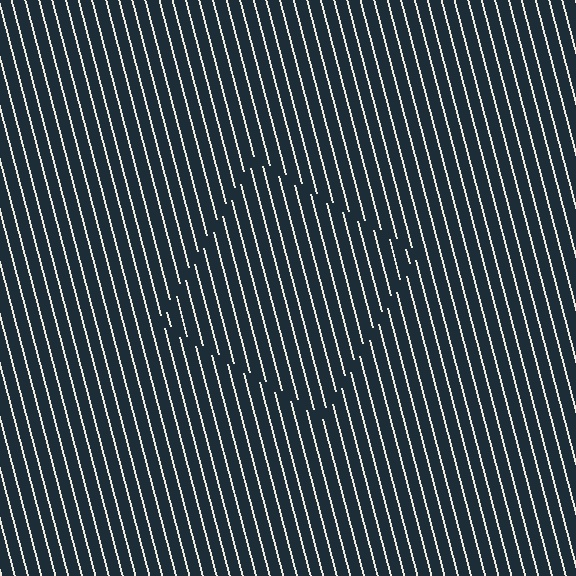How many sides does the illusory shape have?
4 sides — the line-ends trace a square.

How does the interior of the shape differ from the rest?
The interior of the shape contains the same grating, shifted by half a period — the contour is defined by the phase discontinuity where line-ends from the inner and outer gratings abut.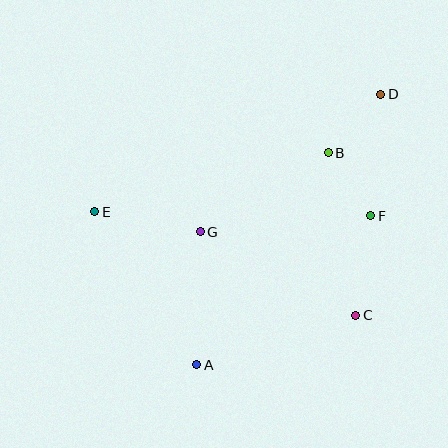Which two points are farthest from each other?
Points A and D are farthest from each other.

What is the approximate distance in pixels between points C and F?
The distance between C and F is approximately 101 pixels.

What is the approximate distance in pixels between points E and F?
The distance between E and F is approximately 276 pixels.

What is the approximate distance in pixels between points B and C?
The distance between B and C is approximately 165 pixels.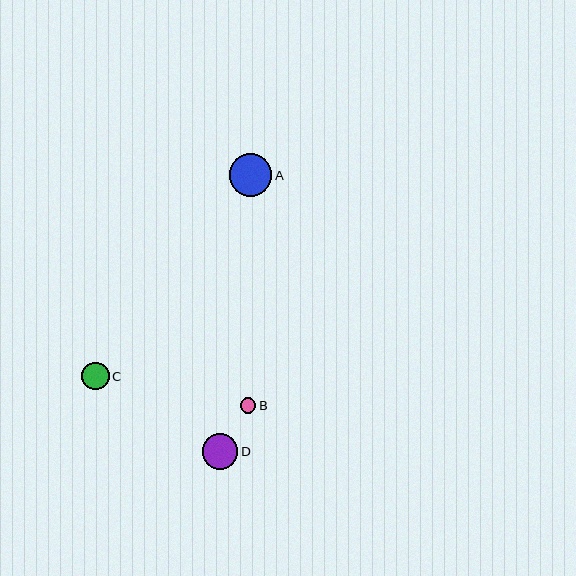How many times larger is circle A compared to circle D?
Circle A is approximately 1.2 times the size of circle D.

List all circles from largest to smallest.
From largest to smallest: A, D, C, B.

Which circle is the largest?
Circle A is the largest with a size of approximately 42 pixels.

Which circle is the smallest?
Circle B is the smallest with a size of approximately 15 pixels.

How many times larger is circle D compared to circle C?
Circle D is approximately 1.3 times the size of circle C.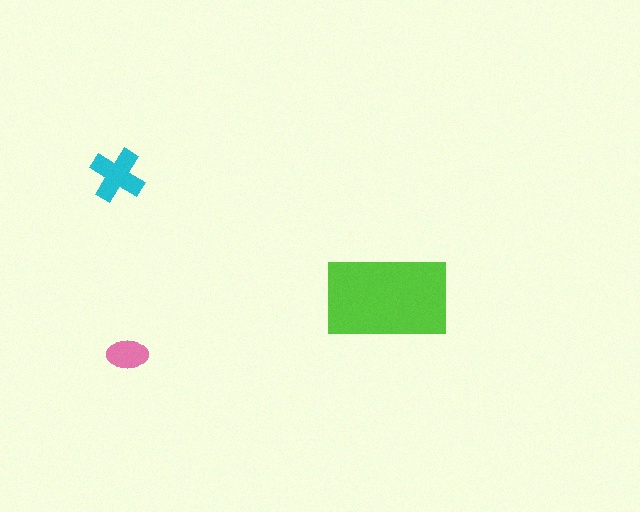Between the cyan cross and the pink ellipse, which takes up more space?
The cyan cross.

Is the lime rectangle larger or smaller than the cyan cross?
Larger.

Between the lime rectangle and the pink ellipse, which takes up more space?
The lime rectangle.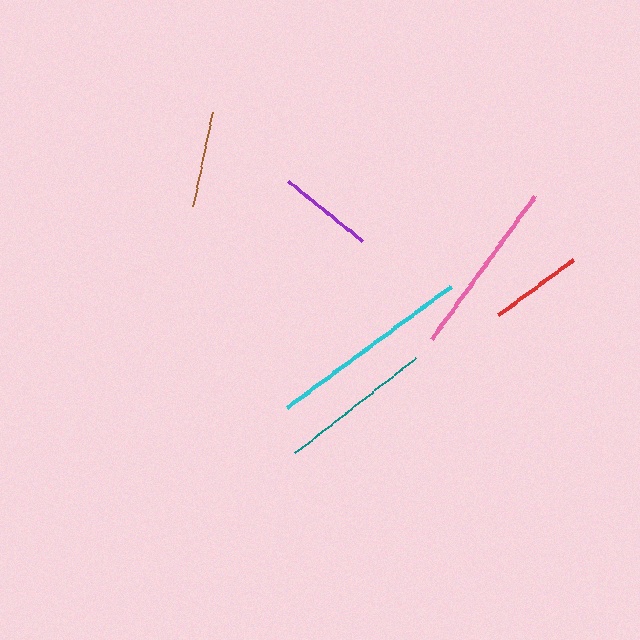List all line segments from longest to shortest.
From longest to shortest: cyan, pink, teal, brown, purple, red.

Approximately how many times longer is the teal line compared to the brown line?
The teal line is approximately 1.6 times the length of the brown line.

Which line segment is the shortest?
The red line is the shortest at approximately 94 pixels.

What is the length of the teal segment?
The teal segment is approximately 154 pixels long.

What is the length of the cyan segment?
The cyan segment is approximately 203 pixels long.